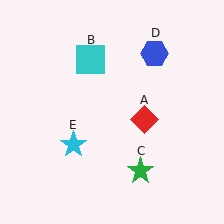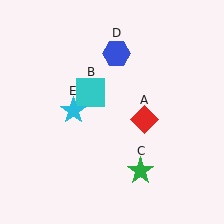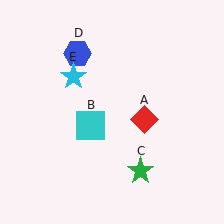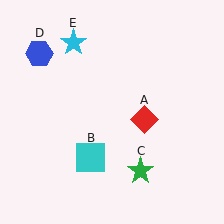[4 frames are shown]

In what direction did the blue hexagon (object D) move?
The blue hexagon (object D) moved left.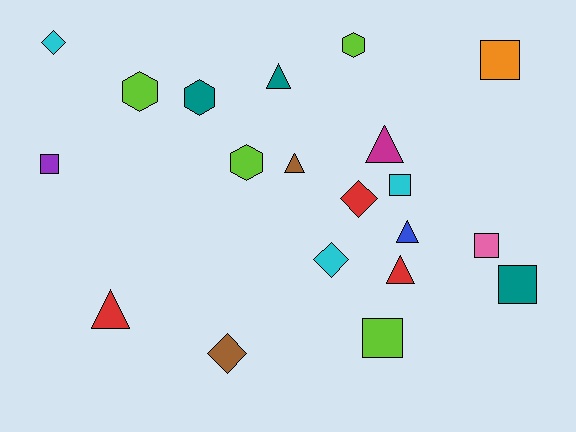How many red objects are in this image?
There are 3 red objects.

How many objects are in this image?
There are 20 objects.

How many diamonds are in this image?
There are 4 diamonds.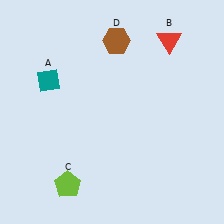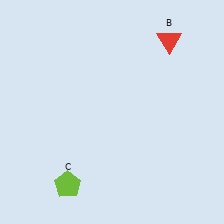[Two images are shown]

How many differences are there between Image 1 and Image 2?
There are 2 differences between the two images.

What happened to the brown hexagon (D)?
The brown hexagon (D) was removed in Image 2. It was in the top-right area of Image 1.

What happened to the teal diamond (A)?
The teal diamond (A) was removed in Image 2. It was in the top-left area of Image 1.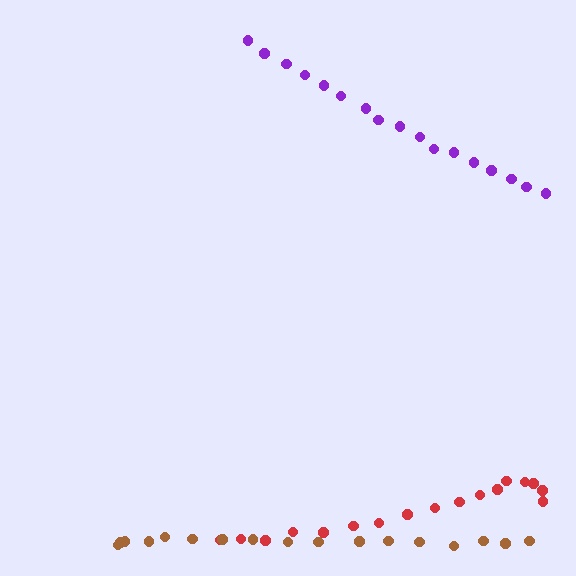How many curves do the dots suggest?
There are 3 distinct paths.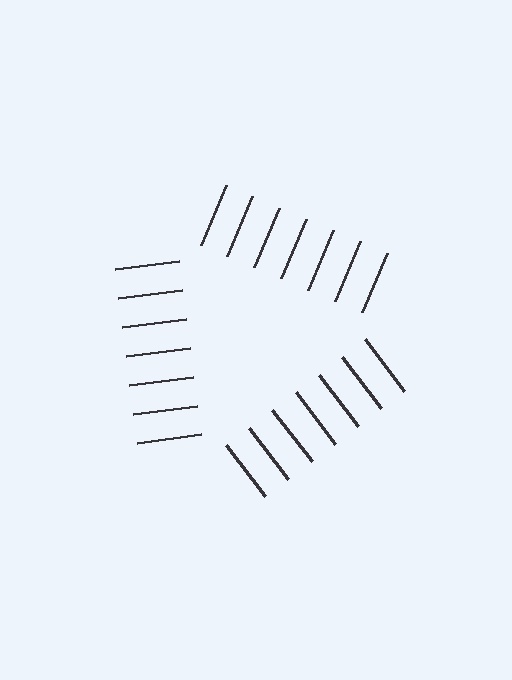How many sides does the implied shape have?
3 sides — the line-ends trace a triangle.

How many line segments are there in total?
21 — 7 along each of the 3 edges.